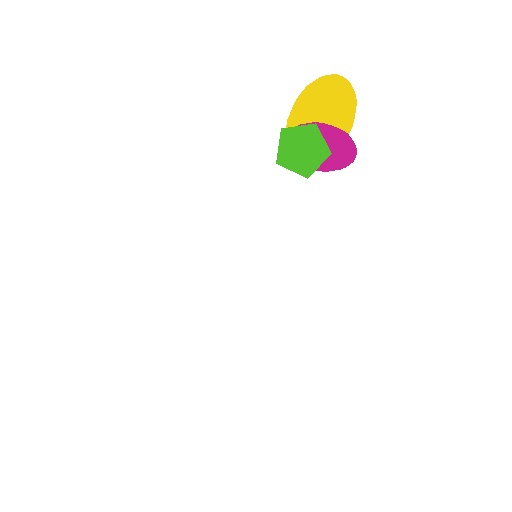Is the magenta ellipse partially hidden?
Yes, it is partially covered by another shape.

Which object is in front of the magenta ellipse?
The lime pentagon is in front of the magenta ellipse.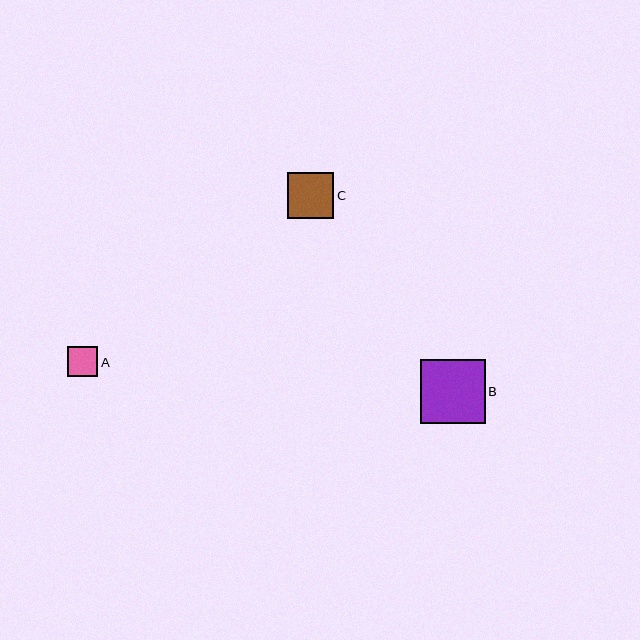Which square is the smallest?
Square A is the smallest with a size of approximately 30 pixels.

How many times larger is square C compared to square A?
Square C is approximately 1.6 times the size of square A.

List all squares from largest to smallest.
From largest to smallest: B, C, A.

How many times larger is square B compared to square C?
Square B is approximately 1.4 times the size of square C.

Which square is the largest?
Square B is the largest with a size of approximately 65 pixels.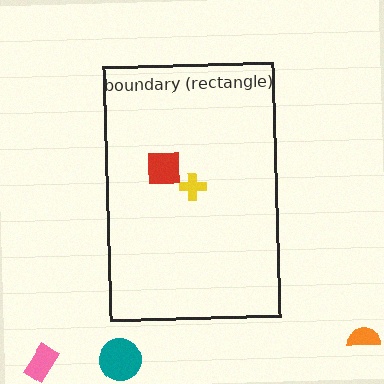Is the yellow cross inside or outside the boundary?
Inside.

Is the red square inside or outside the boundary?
Inside.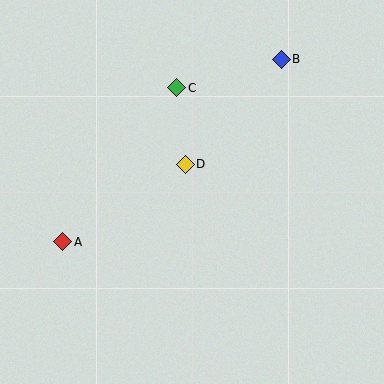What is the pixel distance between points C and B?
The distance between C and B is 109 pixels.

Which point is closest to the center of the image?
Point D at (185, 164) is closest to the center.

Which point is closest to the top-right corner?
Point B is closest to the top-right corner.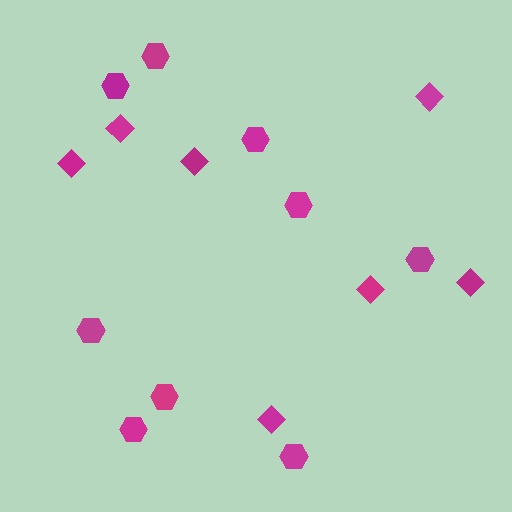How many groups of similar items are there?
There are 2 groups: one group of diamonds (7) and one group of hexagons (9).